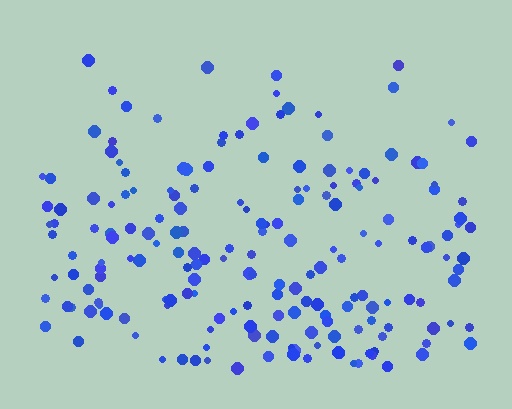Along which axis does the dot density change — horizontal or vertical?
Vertical.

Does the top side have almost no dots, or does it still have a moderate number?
Still a moderate number, just noticeably fewer than the bottom.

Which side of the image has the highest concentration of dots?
The bottom.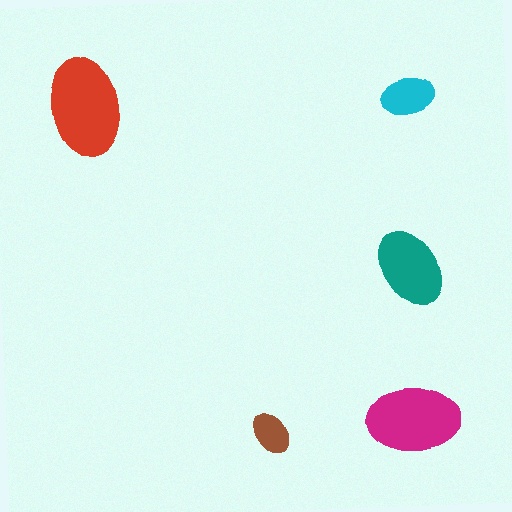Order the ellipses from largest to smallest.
the red one, the magenta one, the teal one, the cyan one, the brown one.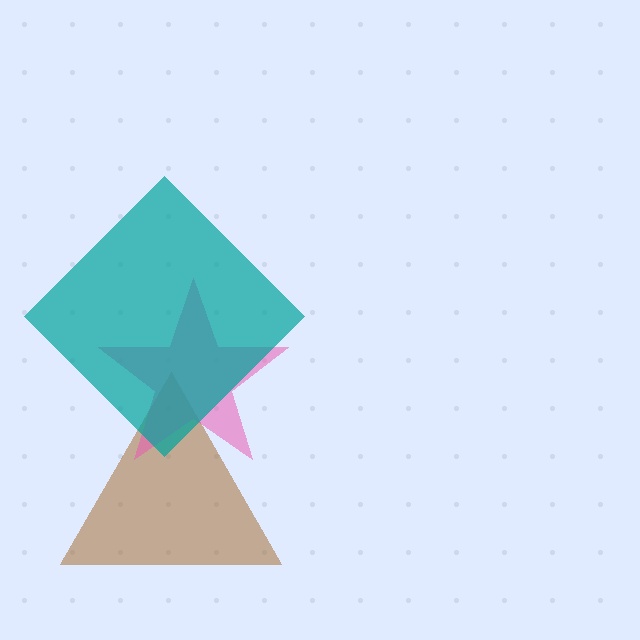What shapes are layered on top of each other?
The layered shapes are: a brown triangle, a pink star, a teal diamond.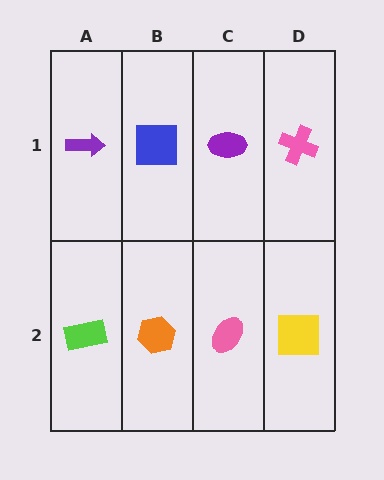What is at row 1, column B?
A blue square.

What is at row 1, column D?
A pink cross.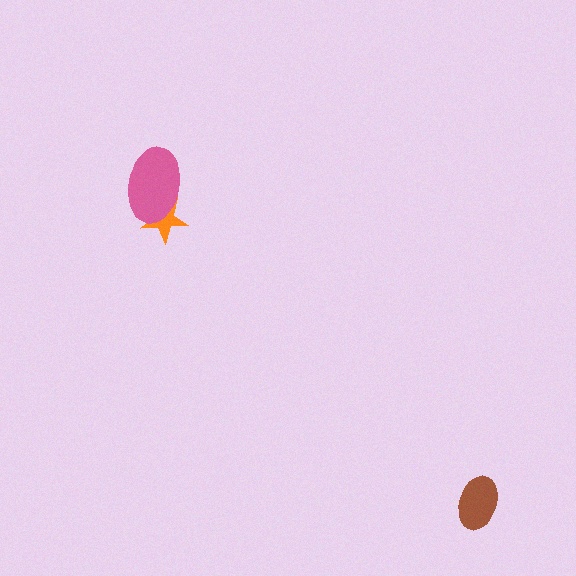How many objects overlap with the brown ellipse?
0 objects overlap with the brown ellipse.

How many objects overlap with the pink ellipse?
1 object overlaps with the pink ellipse.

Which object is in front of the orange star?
The pink ellipse is in front of the orange star.